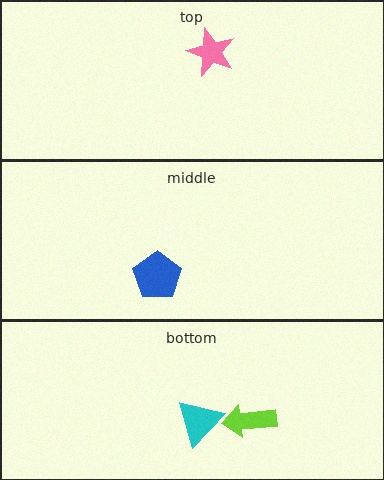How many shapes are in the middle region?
1.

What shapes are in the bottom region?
The lime arrow, the cyan triangle.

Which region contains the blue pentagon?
The middle region.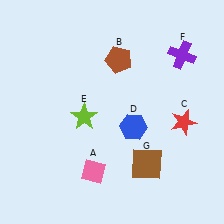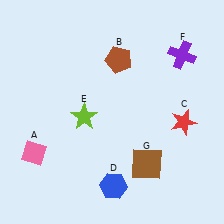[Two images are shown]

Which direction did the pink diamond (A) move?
The pink diamond (A) moved left.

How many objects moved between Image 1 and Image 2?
2 objects moved between the two images.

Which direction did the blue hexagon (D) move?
The blue hexagon (D) moved down.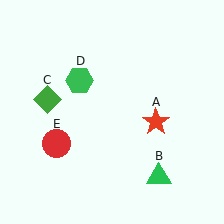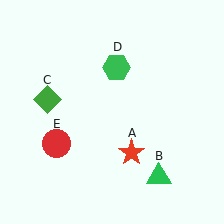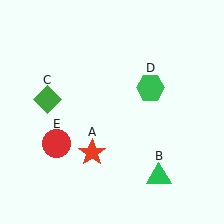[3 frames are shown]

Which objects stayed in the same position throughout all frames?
Green triangle (object B) and green diamond (object C) and red circle (object E) remained stationary.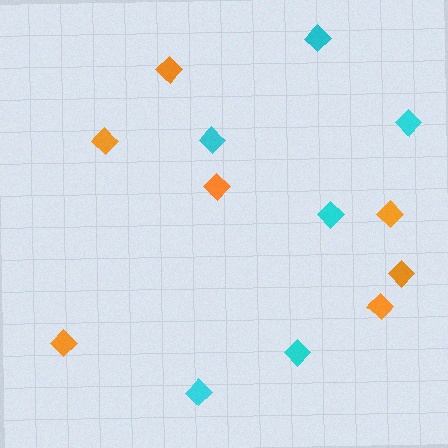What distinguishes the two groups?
There are 2 groups: one group of cyan diamonds (6) and one group of orange diamonds (7).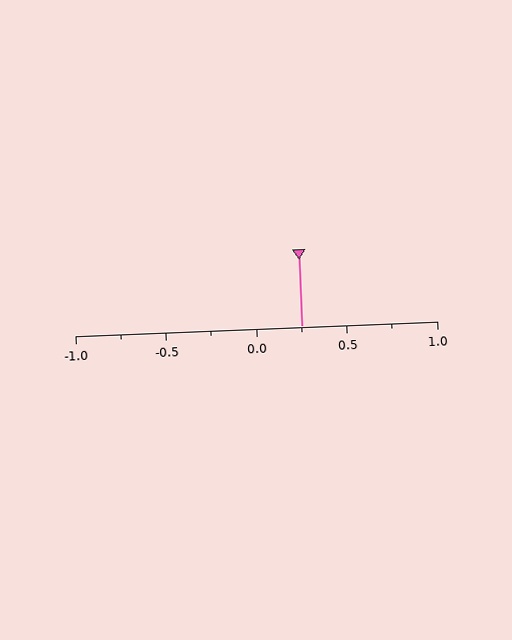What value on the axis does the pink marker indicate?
The marker indicates approximately 0.25.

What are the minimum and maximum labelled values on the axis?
The axis runs from -1.0 to 1.0.